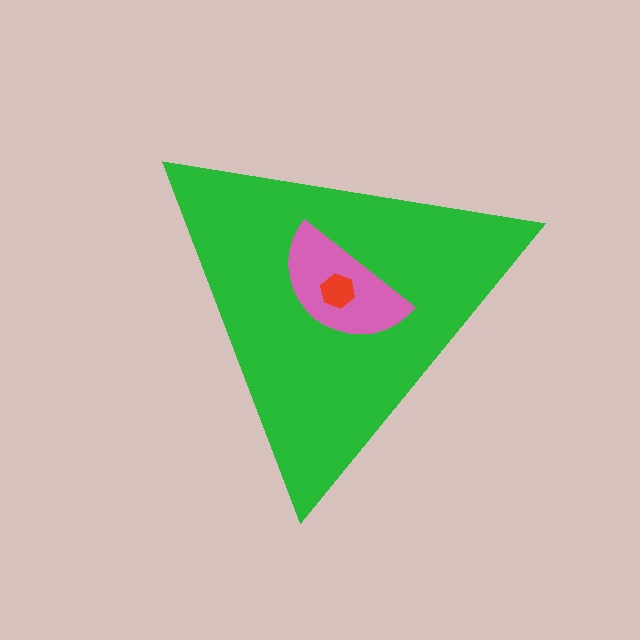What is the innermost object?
The red hexagon.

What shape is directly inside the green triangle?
The pink semicircle.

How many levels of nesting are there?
3.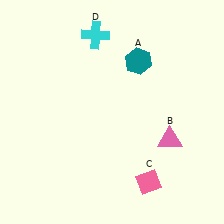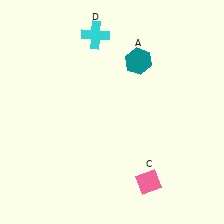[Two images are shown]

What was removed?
The pink triangle (B) was removed in Image 2.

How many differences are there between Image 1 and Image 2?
There is 1 difference between the two images.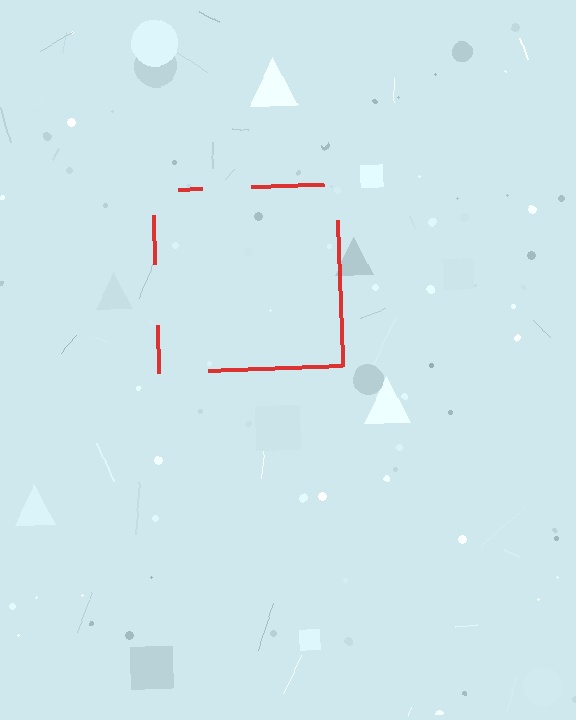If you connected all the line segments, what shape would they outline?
They would outline a square.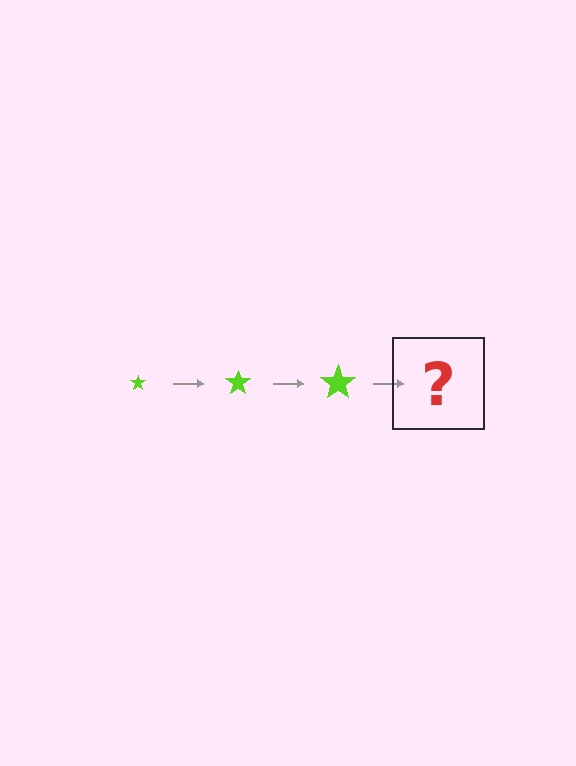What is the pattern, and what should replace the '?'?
The pattern is that the star gets progressively larger each step. The '?' should be a lime star, larger than the previous one.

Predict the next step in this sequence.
The next step is a lime star, larger than the previous one.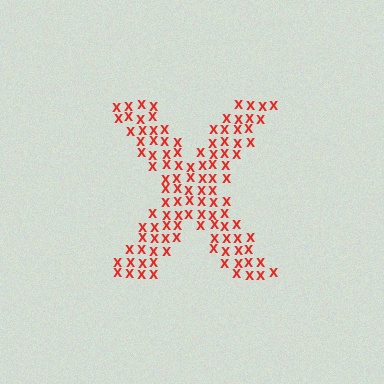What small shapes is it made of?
It is made of small letter X's.